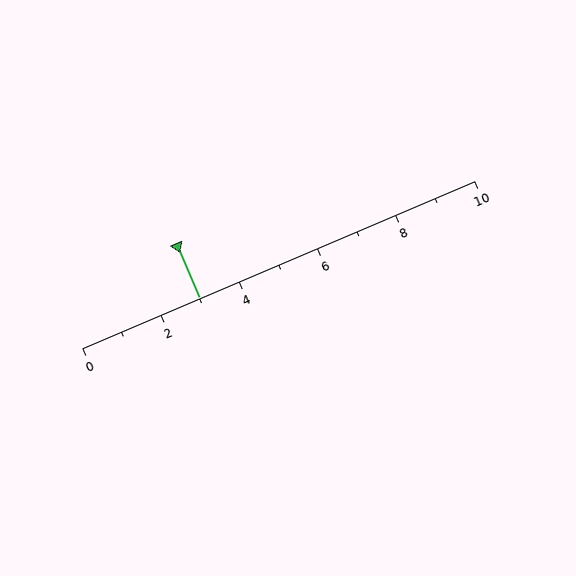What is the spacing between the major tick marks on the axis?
The major ticks are spaced 2 apart.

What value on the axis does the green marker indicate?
The marker indicates approximately 3.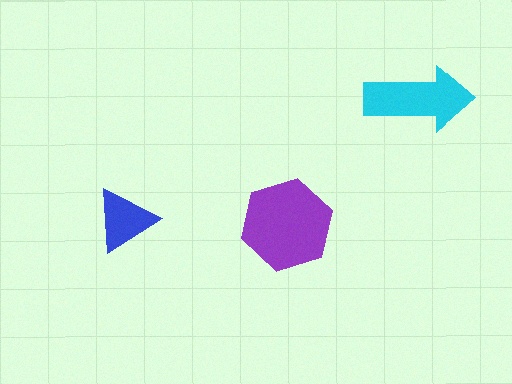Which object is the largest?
The purple hexagon.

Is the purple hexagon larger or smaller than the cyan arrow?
Larger.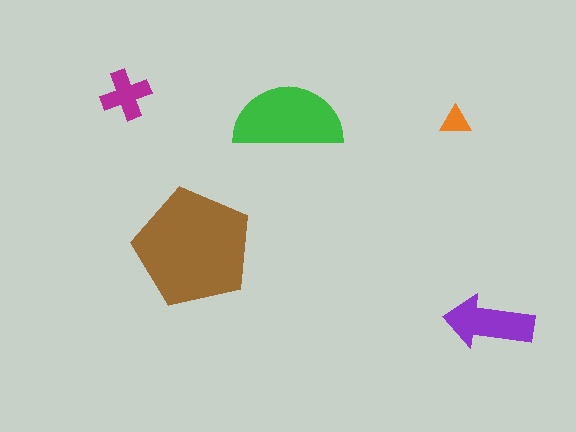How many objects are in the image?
There are 5 objects in the image.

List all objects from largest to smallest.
The brown pentagon, the green semicircle, the purple arrow, the magenta cross, the orange triangle.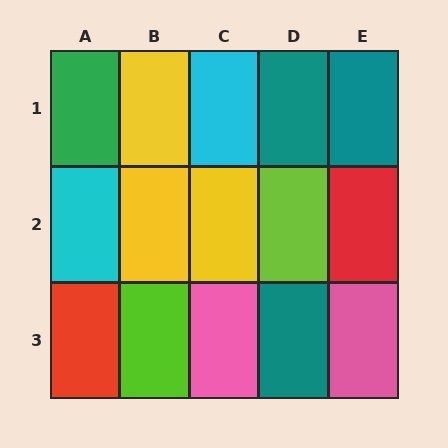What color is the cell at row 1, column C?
Cyan.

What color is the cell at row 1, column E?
Teal.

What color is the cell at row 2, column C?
Yellow.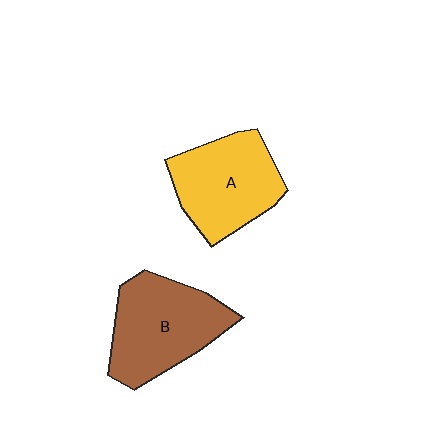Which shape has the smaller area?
Shape A (yellow).